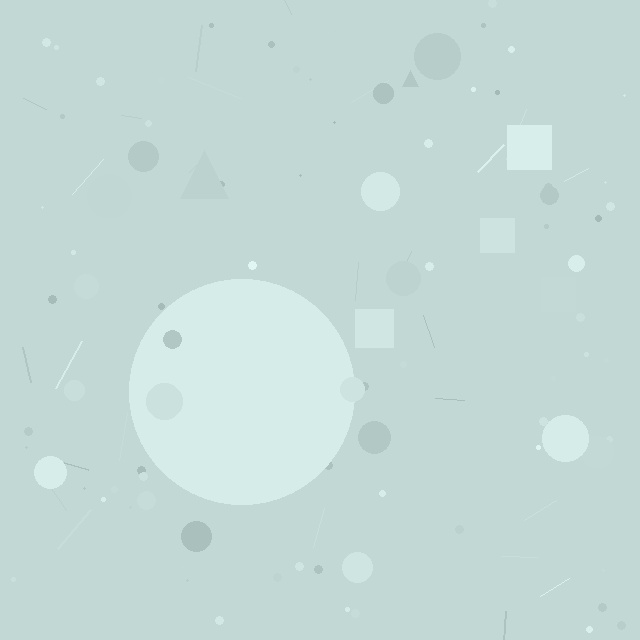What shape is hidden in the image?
A circle is hidden in the image.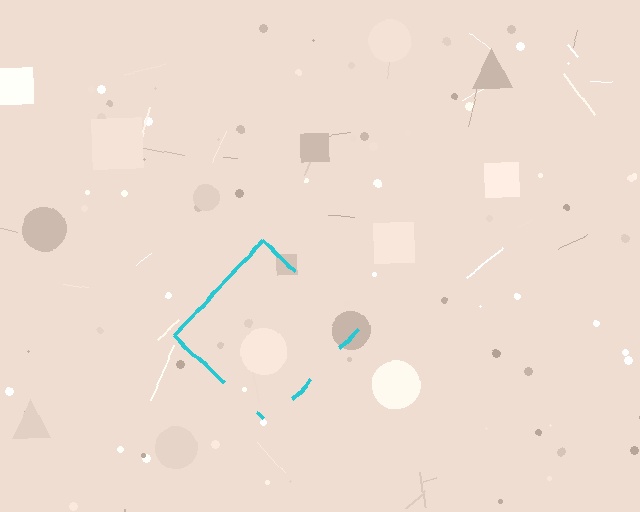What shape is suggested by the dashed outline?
The dashed outline suggests a diamond.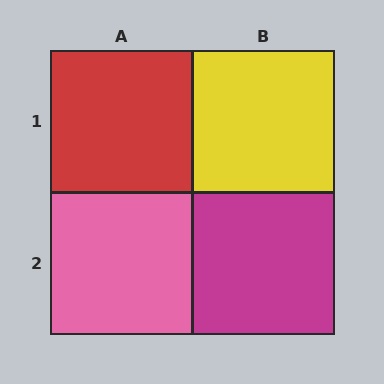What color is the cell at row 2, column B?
Magenta.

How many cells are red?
1 cell is red.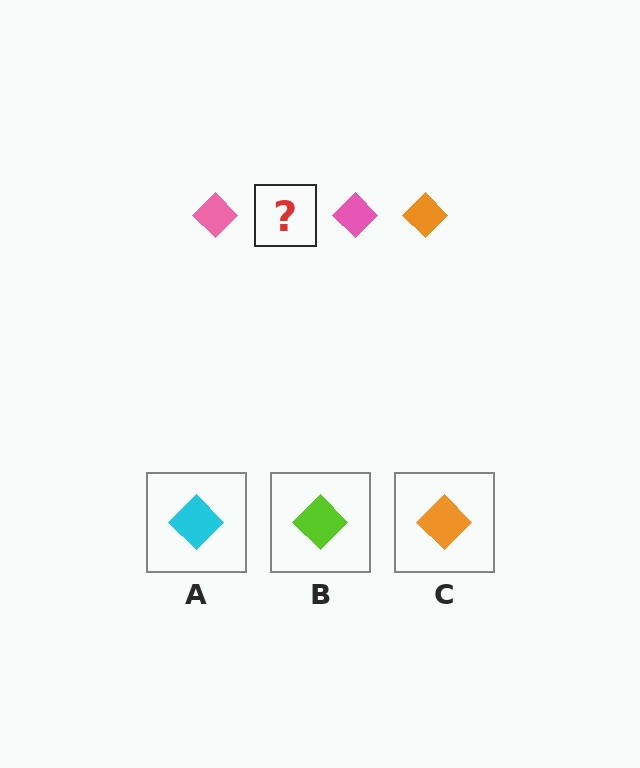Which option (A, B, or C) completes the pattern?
C.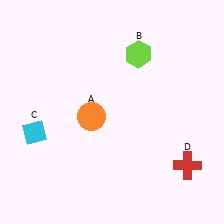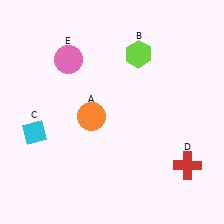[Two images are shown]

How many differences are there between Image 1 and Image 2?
There is 1 difference between the two images.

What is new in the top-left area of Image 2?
A pink circle (E) was added in the top-left area of Image 2.